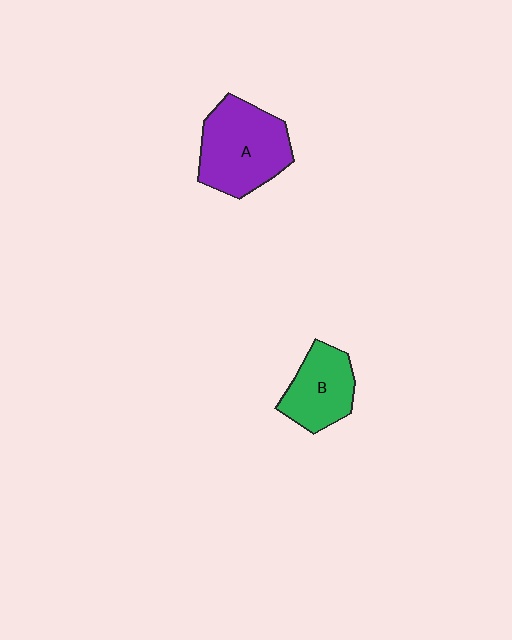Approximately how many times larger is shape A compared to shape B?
Approximately 1.5 times.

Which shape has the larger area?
Shape A (purple).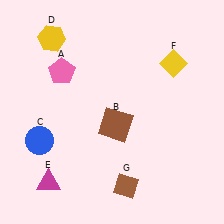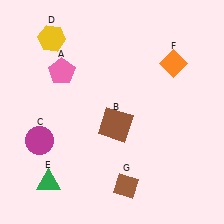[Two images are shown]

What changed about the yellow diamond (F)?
In Image 1, F is yellow. In Image 2, it changed to orange.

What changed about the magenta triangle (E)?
In Image 1, E is magenta. In Image 2, it changed to green.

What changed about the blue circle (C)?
In Image 1, C is blue. In Image 2, it changed to magenta.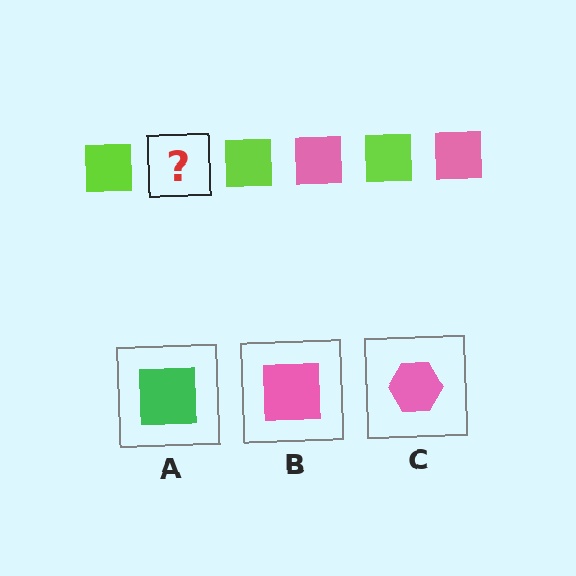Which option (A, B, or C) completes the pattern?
B.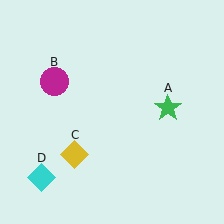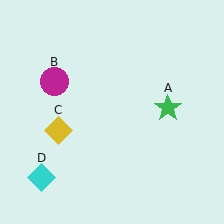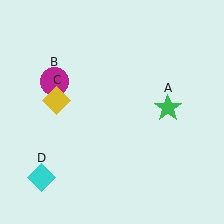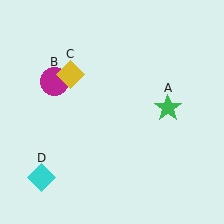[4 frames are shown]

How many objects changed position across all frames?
1 object changed position: yellow diamond (object C).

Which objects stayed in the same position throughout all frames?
Green star (object A) and magenta circle (object B) and cyan diamond (object D) remained stationary.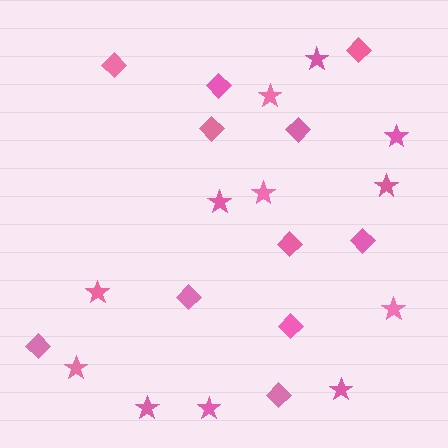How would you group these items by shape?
There are 2 groups: one group of diamonds (11) and one group of stars (12).